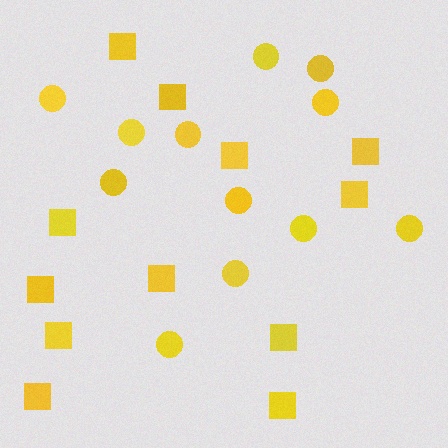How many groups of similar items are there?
There are 2 groups: one group of squares (12) and one group of circles (12).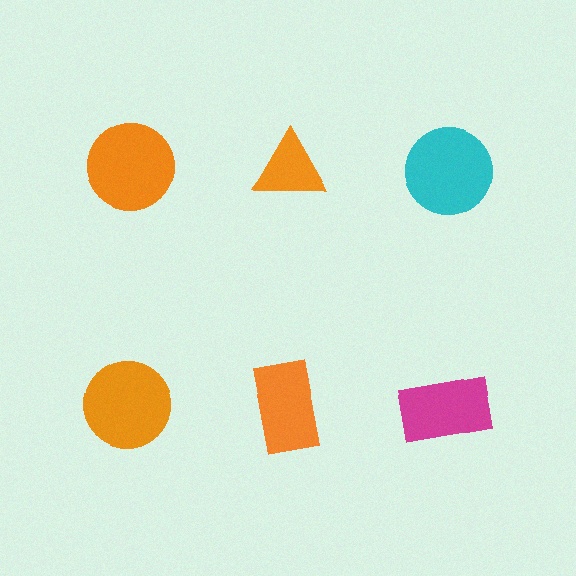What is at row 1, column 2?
An orange triangle.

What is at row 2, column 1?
An orange circle.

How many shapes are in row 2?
3 shapes.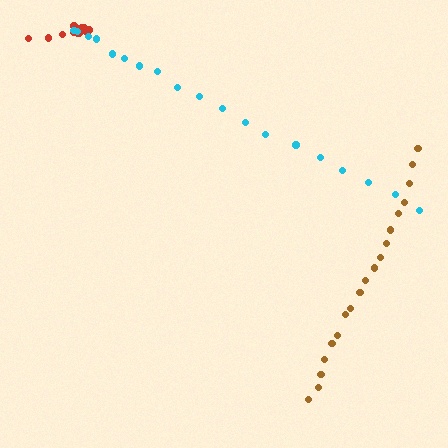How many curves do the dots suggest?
There are 3 distinct paths.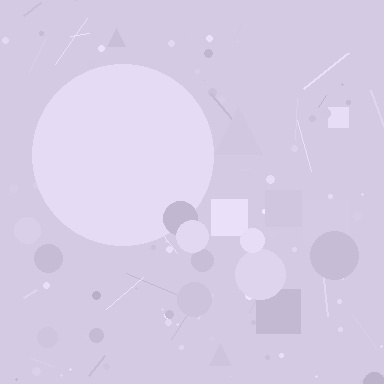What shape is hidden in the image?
A circle is hidden in the image.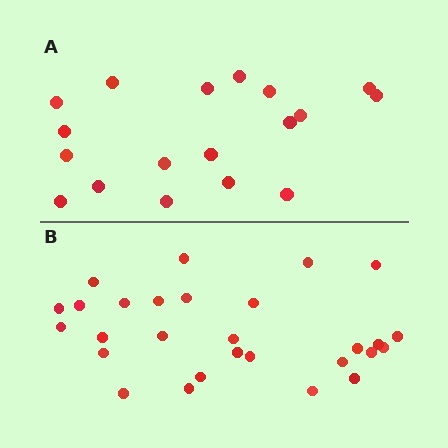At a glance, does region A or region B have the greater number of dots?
Region B (the bottom region) has more dots.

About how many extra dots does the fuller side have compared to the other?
Region B has roughly 10 or so more dots than region A.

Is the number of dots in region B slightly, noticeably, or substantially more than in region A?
Region B has substantially more. The ratio is roughly 1.6 to 1.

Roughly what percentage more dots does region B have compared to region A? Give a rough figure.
About 55% more.